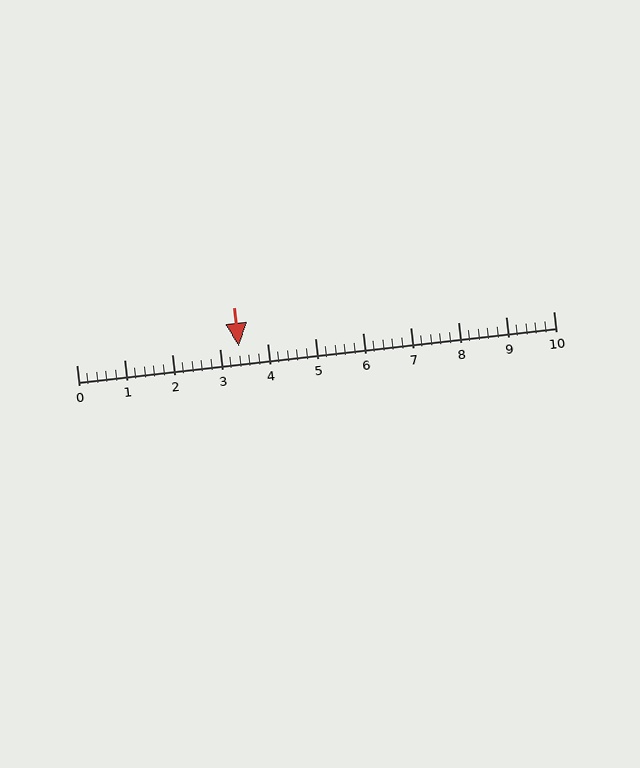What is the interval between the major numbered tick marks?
The major tick marks are spaced 1 units apart.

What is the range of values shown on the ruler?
The ruler shows values from 0 to 10.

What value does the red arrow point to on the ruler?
The red arrow points to approximately 3.4.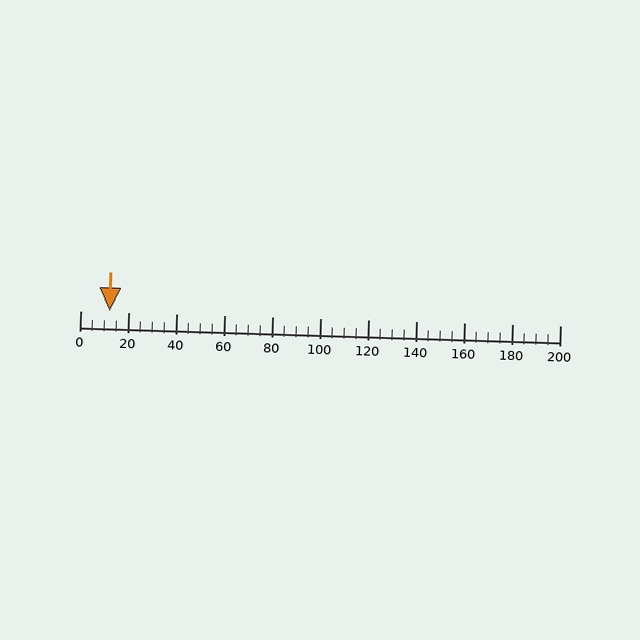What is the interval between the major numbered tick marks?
The major tick marks are spaced 20 units apart.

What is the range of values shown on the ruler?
The ruler shows values from 0 to 200.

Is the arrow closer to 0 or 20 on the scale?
The arrow is closer to 20.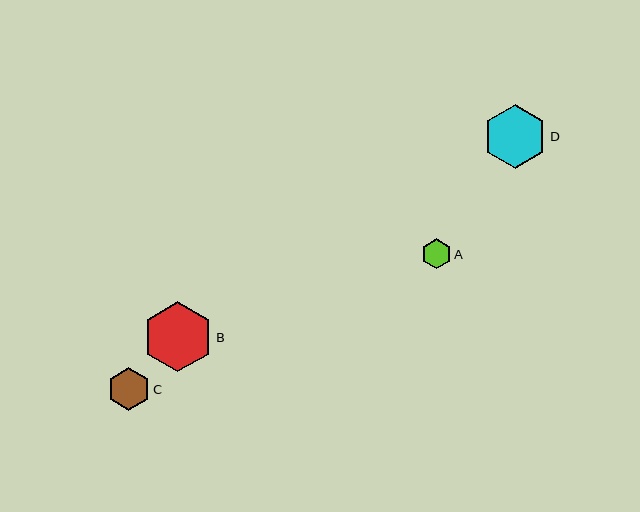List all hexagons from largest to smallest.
From largest to smallest: B, D, C, A.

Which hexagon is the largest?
Hexagon B is the largest with a size of approximately 70 pixels.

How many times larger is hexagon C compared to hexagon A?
Hexagon C is approximately 1.4 times the size of hexagon A.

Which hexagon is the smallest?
Hexagon A is the smallest with a size of approximately 30 pixels.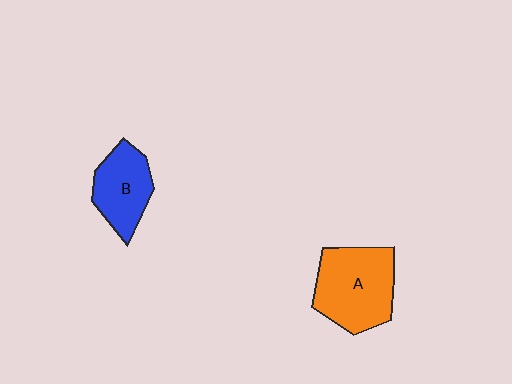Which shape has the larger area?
Shape A (orange).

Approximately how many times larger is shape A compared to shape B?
Approximately 1.5 times.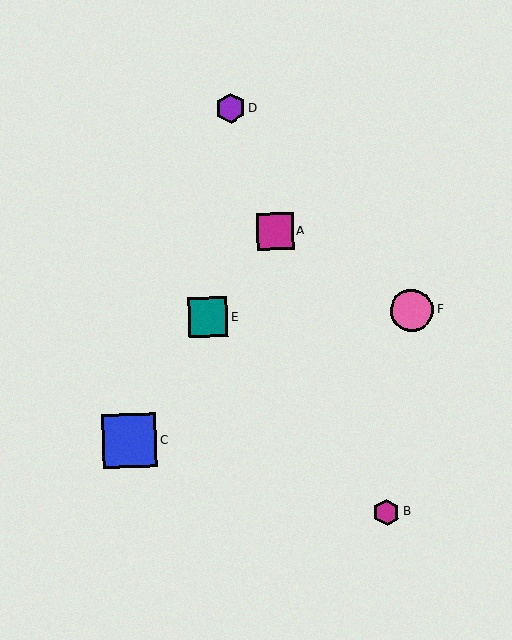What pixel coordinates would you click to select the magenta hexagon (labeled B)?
Click at (387, 512) to select the magenta hexagon B.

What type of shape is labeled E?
Shape E is a teal square.